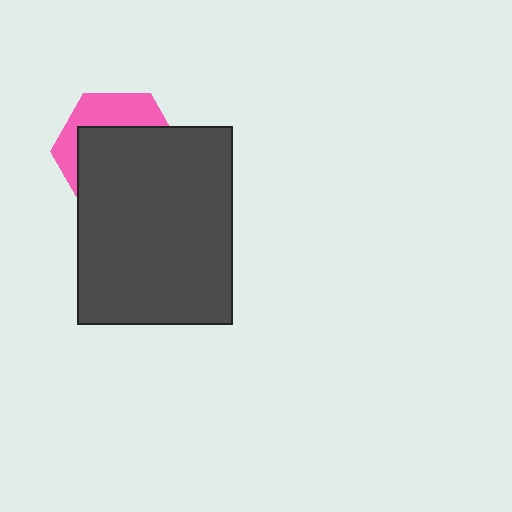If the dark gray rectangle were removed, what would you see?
You would see the complete pink hexagon.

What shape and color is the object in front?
The object in front is a dark gray rectangle.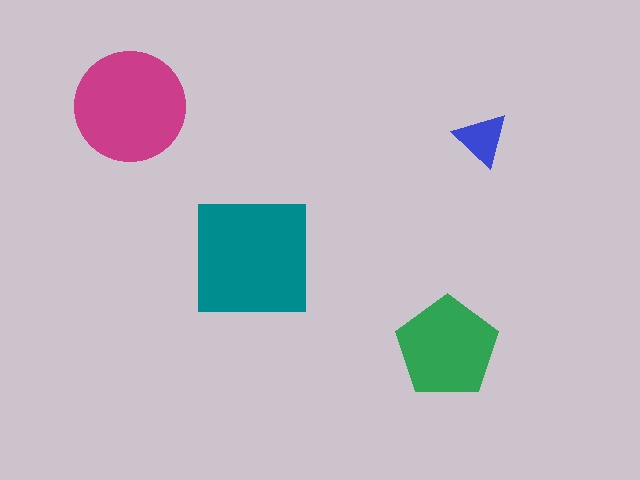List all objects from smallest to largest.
The blue triangle, the green pentagon, the magenta circle, the teal square.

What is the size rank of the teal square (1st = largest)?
1st.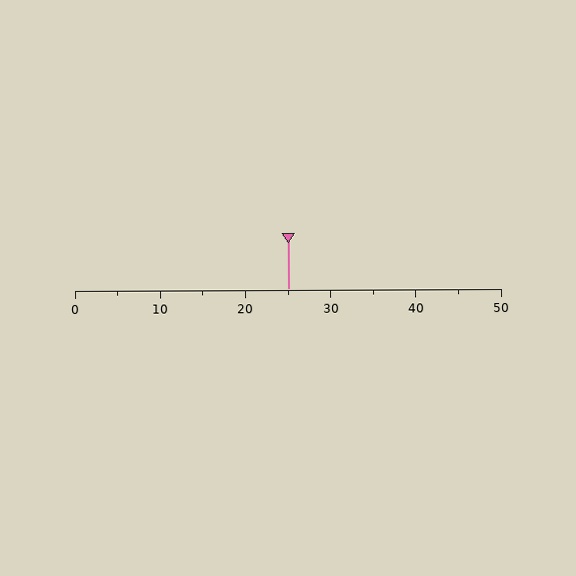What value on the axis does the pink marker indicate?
The marker indicates approximately 25.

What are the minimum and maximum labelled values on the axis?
The axis runs from 0 to 50.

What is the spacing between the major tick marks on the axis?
The major ticks are spaced 10 apart.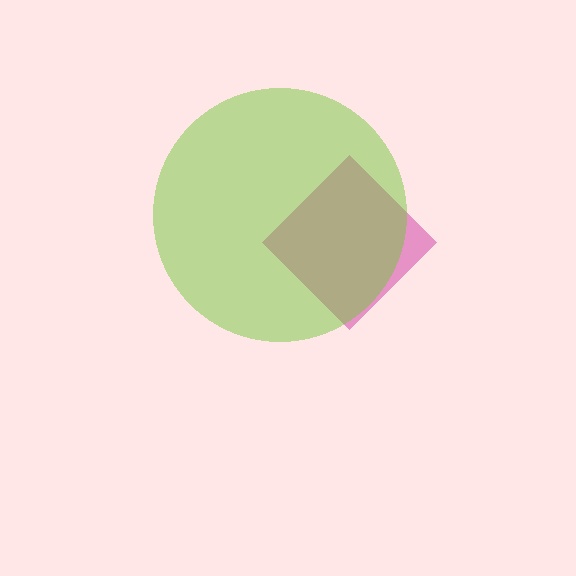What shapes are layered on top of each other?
The layered shapes are: a magenta diamond, a lime circle.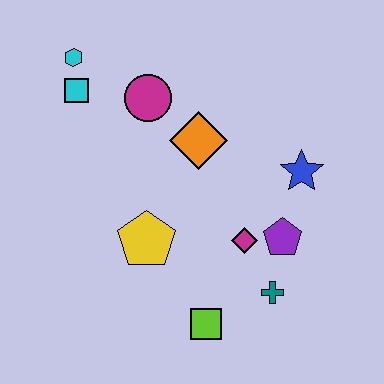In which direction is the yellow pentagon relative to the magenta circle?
The yellow pentagon is below the magenta circle.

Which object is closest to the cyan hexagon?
The cyan square is closest to the cyan hexagon.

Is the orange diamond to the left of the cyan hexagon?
No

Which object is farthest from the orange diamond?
The lime square is farthest from the orange diamond.